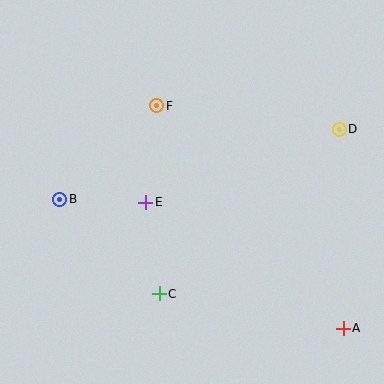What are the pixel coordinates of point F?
Point F is at (157, 106).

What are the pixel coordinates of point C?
Point C is at (159, 294).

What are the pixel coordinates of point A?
Point A is at (343, 328).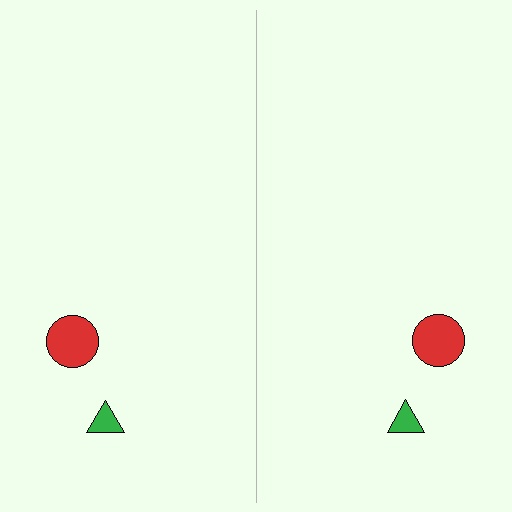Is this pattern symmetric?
Yes, this pattern has bilateral (reflection) symmetry.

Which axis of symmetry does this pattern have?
The pattern has a vertical axis of symmetry running through the center of the image.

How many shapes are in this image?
There are 4 shapes in this image.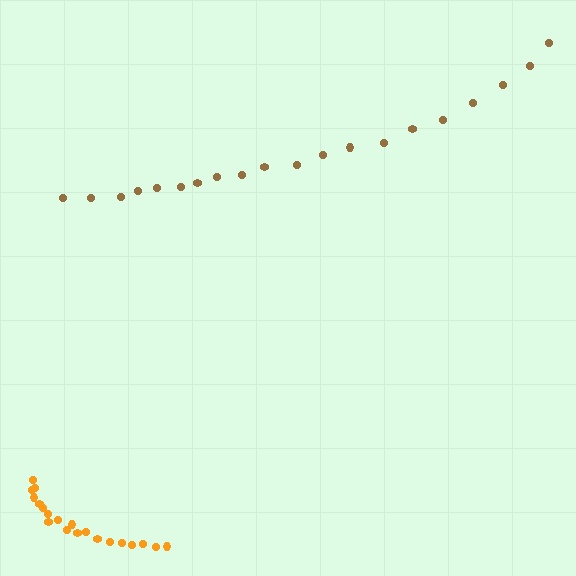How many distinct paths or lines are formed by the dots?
There are 2 distinct paths.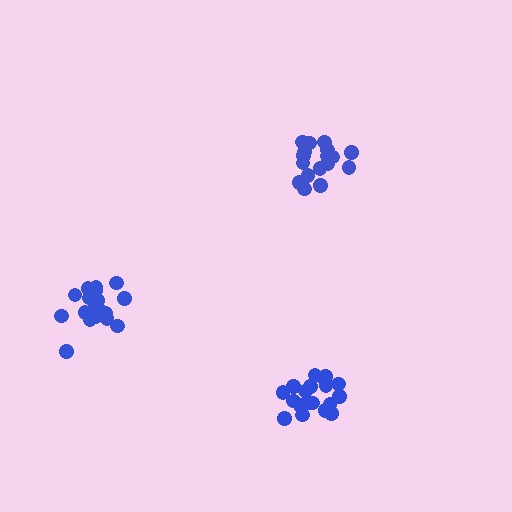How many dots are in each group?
Group 1: 18 dots, Group 2: 19 dots, Group 3: 17 dots (54 total).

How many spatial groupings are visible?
There are 3 spatial groupings.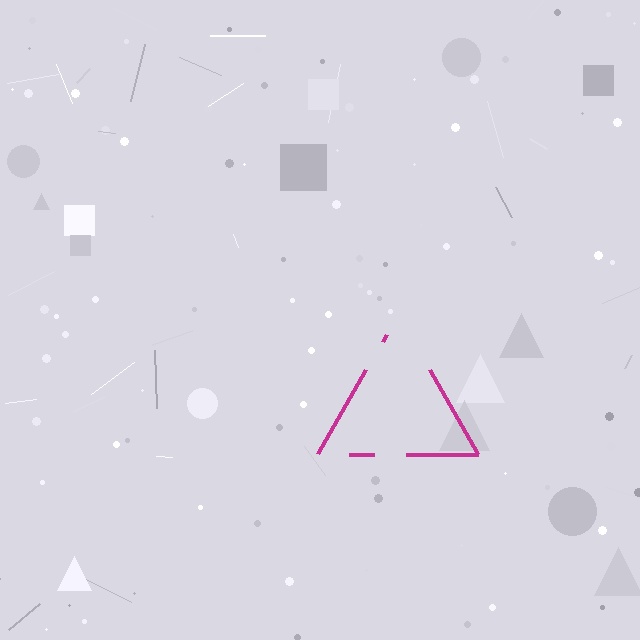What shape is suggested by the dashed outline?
The dashed outline suggests a triangle.